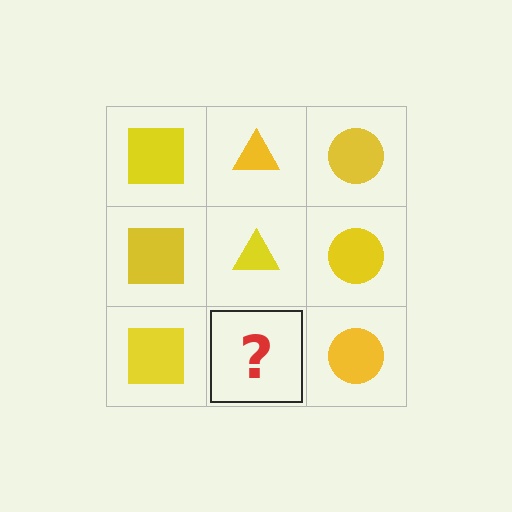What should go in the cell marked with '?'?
The missing cell should contain a yellow triangle.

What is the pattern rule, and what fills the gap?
The rule is that each column has a consistent shape. The gap should be filled with a yellow triangle.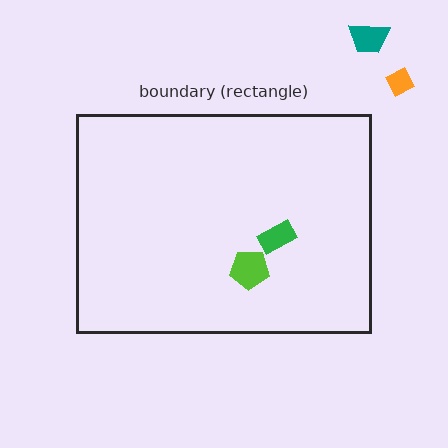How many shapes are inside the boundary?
2 inside, 2 outside.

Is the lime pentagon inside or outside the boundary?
Inside.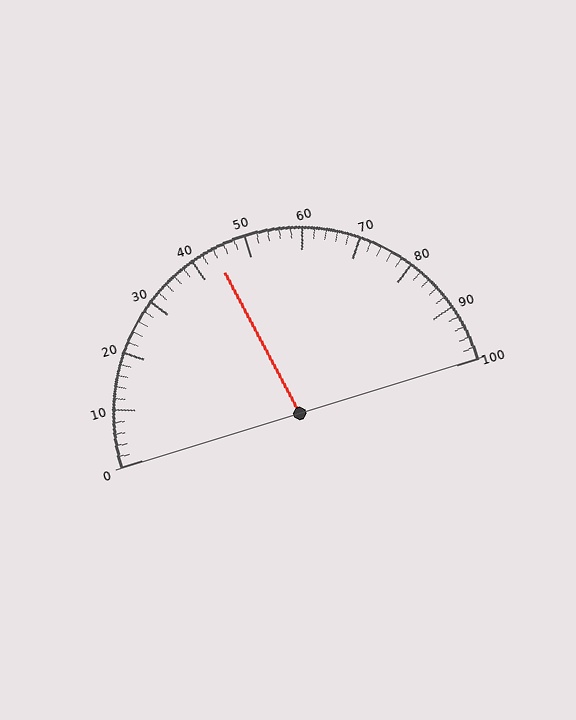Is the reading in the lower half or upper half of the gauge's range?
The reading is in the lower half of the range (0 to 100).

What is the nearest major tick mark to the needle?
The nearest major tick mark is 40.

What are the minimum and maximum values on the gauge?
The gauge ranges from 0 to 100.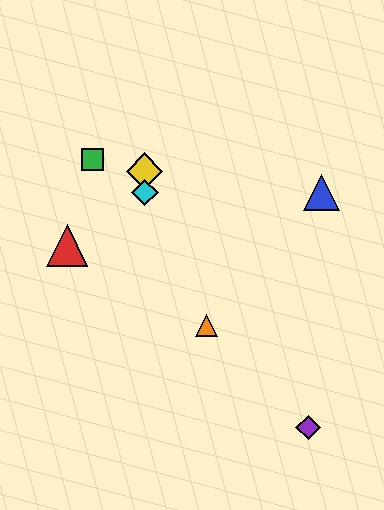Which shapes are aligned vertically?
The yellow diamond, the cyan diamond are aligned vertically.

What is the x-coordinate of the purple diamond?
The purple diamond is at x≈308.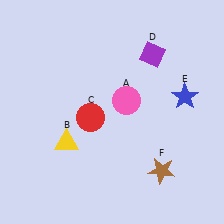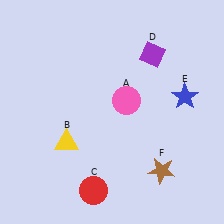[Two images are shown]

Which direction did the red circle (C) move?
The red circle (C) moved down.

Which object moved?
The red circle (C) moved down.